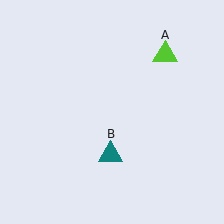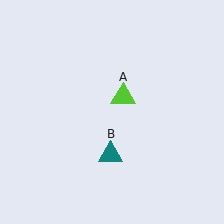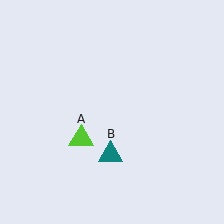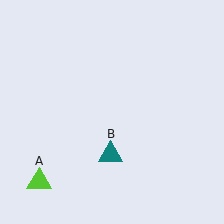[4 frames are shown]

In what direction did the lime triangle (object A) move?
The lime triangle (object A) moved down and to the left.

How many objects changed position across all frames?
1 object changed position: lime triangle (object A).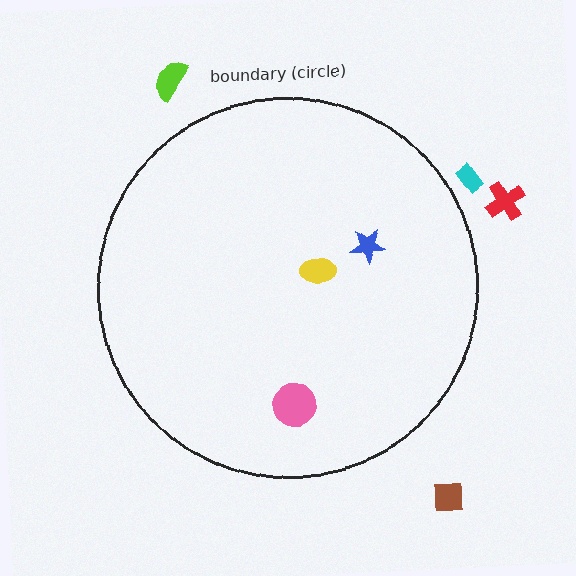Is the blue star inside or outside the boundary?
Inside.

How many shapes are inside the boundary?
3 inside, 4 outside.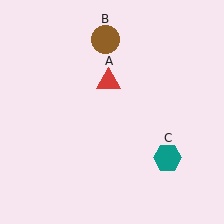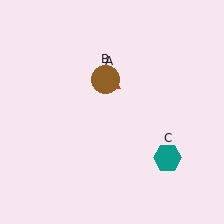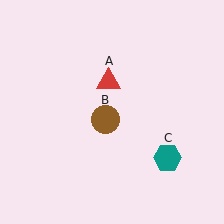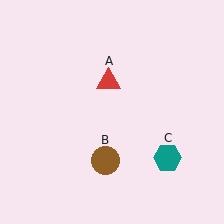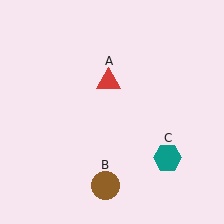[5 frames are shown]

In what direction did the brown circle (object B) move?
The brown circle (object B) moved down.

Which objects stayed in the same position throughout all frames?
Red triangle (object A) and teal hexagon (object C) remained stationary.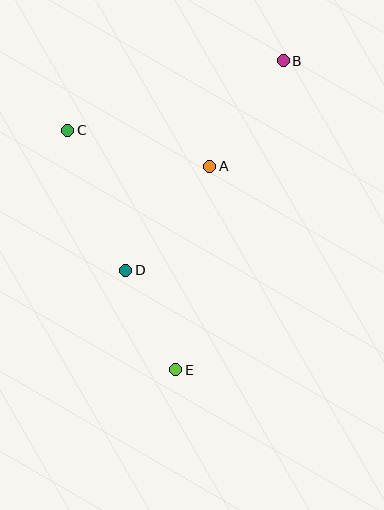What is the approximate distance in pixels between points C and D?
The distance between C and D is approximately 151 pixels.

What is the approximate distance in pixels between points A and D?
The distance between A and D is approximately 134 pixels.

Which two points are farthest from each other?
Points B and E are farthest from each other.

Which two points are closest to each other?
Points D and E are closest to each other.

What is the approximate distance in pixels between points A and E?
The distance between A and E is approximately 207 pixels.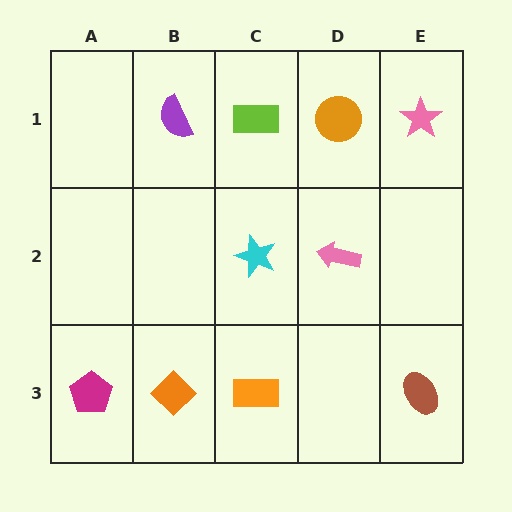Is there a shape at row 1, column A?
No, that cell is empty.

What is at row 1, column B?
A purple semicircle.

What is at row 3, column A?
A magenta pentagon.